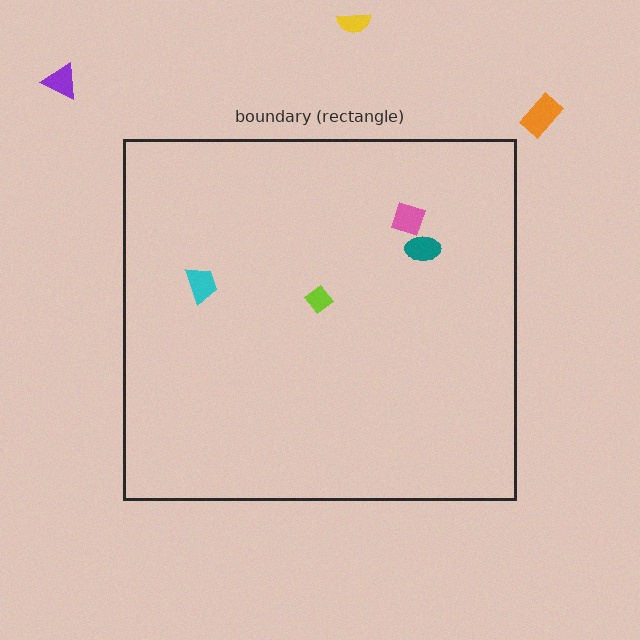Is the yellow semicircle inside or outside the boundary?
Outside.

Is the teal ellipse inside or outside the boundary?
Inside.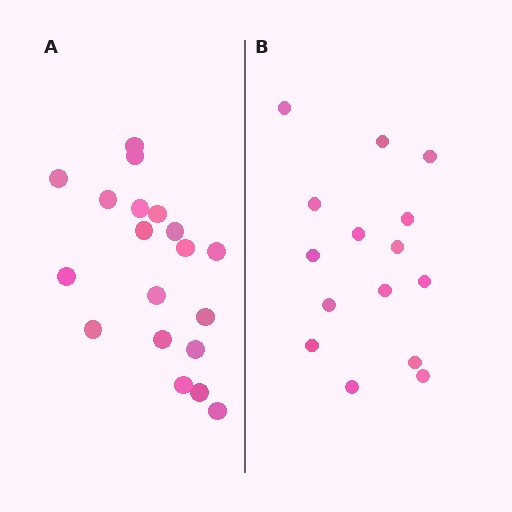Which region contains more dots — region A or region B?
Region A (the left region) has more dots.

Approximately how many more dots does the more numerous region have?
Region A has about 4 more dots than region B.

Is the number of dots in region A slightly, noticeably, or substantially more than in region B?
Region A has noticeably more, but not dramatically so. The ratio is roughly 1.3 to 1.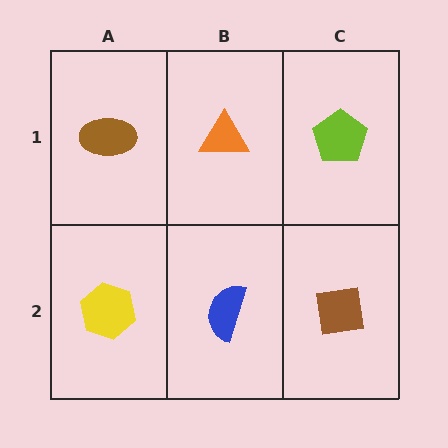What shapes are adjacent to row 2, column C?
A lime pentagon (row 1, column C), a blue semicircle (row 2, column B).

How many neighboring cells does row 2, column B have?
3.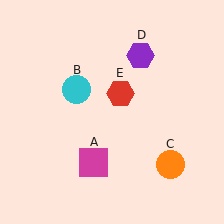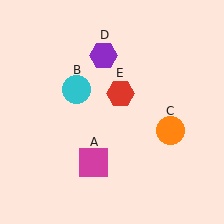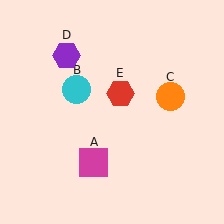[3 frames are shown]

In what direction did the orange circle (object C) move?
The orange circle (object C) moved up.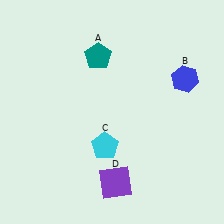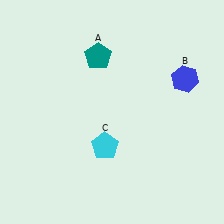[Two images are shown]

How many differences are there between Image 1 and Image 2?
There is 1 difference between the two images.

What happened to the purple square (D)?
The purple square (D) was removed in Image 2. It was in the bottom-right area of Image 1.